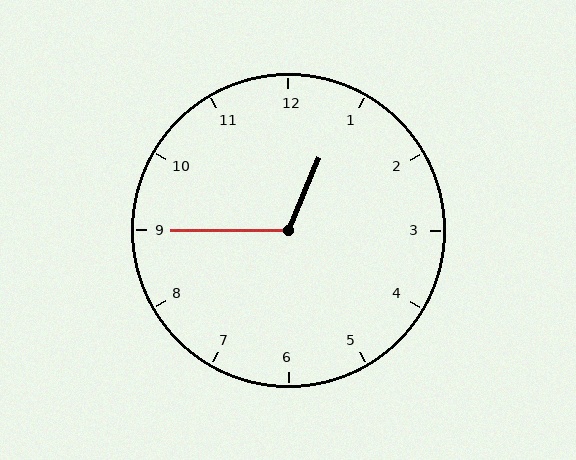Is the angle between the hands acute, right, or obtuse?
It is obtuse.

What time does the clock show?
12:45.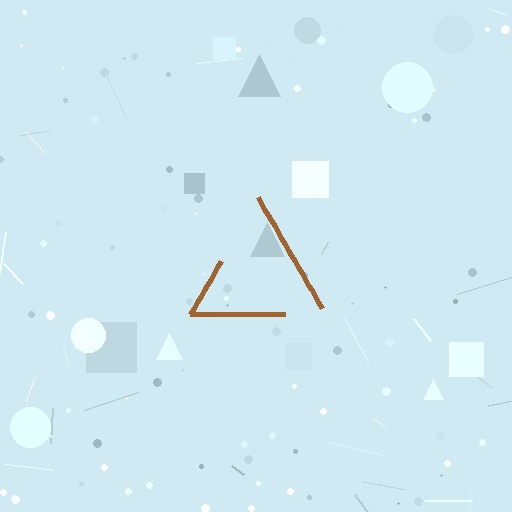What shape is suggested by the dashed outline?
The dashed outline suggests a triangle.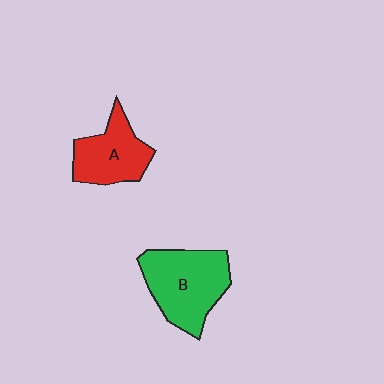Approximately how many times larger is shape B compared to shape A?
Approximately 1.4 times.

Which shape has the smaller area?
Shape A (red).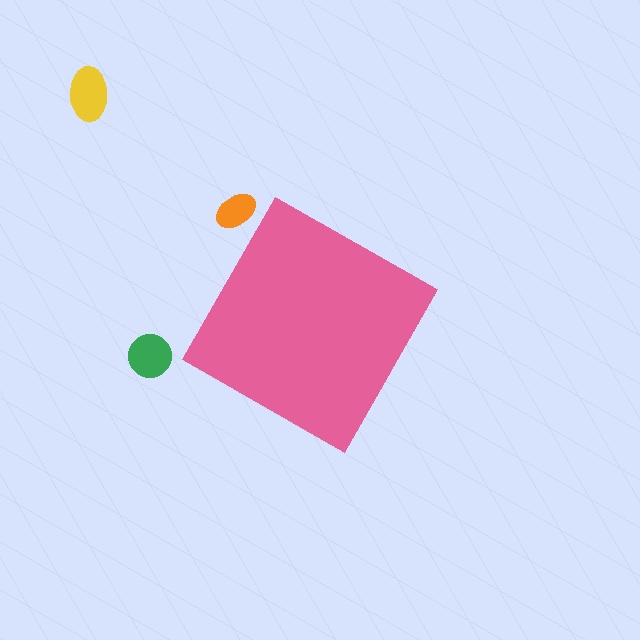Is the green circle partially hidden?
No, the green circle is fully visible.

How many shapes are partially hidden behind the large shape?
0 shapes are partially hidden.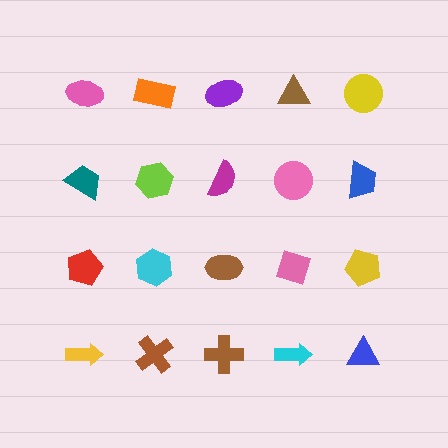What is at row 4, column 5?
A blue triangle.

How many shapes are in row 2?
5 shapes.